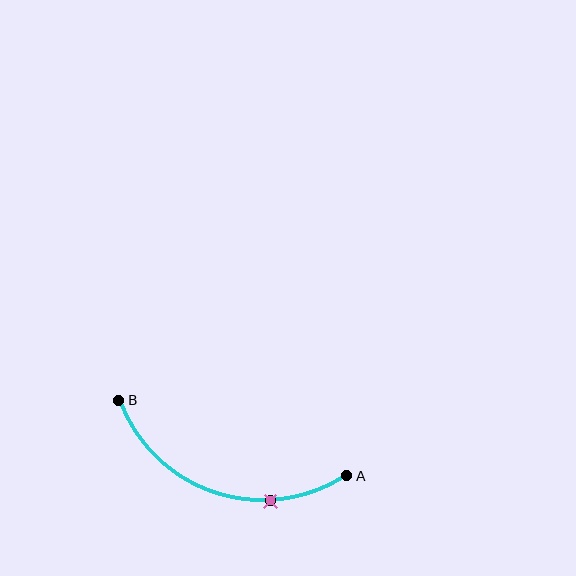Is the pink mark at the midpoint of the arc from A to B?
No. The pink mark lies on the arc but is closer to endpoint A. The arc midpoint would be at the point on the curve equidistant along the arc from both A and B.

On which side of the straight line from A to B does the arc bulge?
The arc bulges below the straight line connecting A and B.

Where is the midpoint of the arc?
The arc midpoint is the point on the curve farthest from the straight line joining A and B. It sits below that line.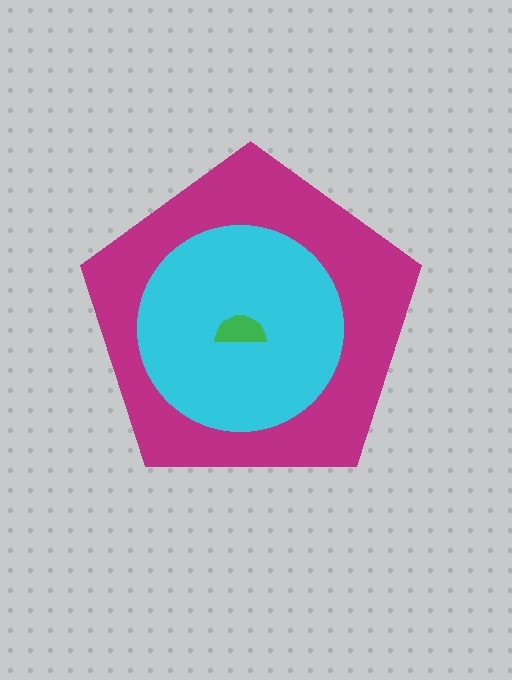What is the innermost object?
The green semicircle.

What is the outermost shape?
The magenta pentagon.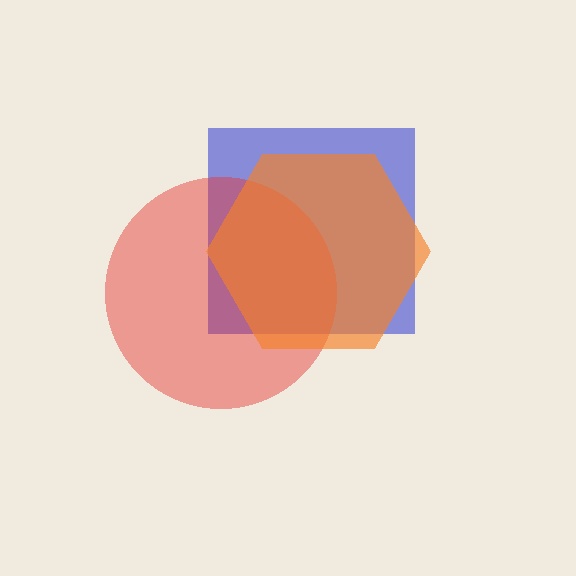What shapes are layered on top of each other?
The layered shapes are: a blue square, a red circle, an orange hexagon.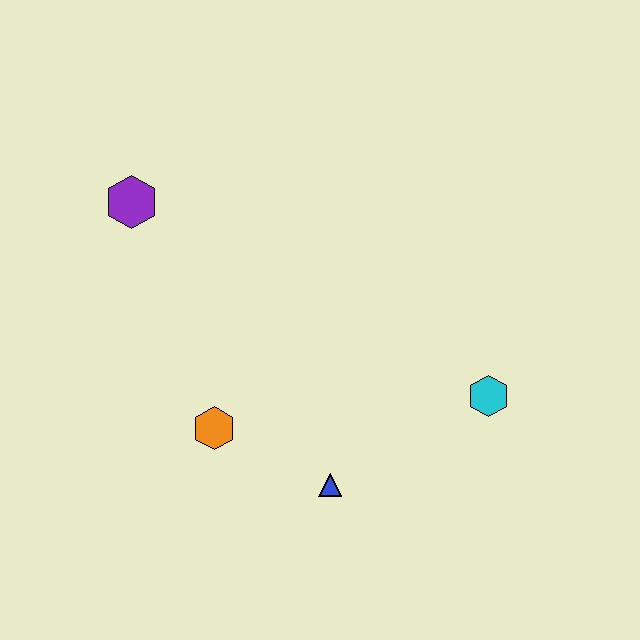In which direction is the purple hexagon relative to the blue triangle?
The purple hexagon is above the blue triangle.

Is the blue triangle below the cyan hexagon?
Yes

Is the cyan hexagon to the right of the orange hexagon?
Yes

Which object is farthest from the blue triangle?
The purple hexagon is farthest from the blue triangle.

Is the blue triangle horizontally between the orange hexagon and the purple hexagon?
No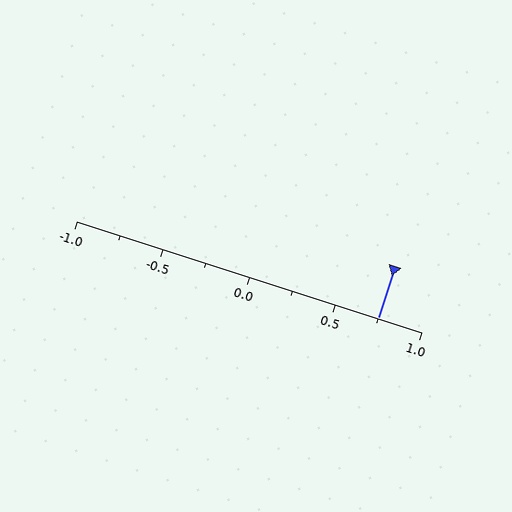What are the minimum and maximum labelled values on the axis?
The axis runs from -1.0 to 1.0.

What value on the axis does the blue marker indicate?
The marker indicates approximately 0.75.